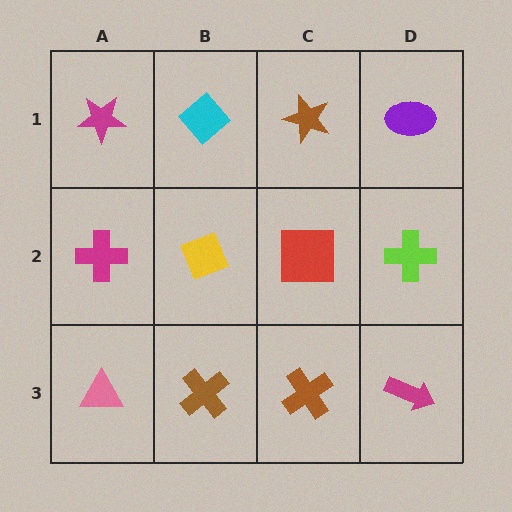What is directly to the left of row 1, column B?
A magenta star.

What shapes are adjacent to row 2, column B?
A cyan diamond (row 1, column B), a brown cross (row 3, column B), a magenta cross (row 2, column A), a red square (row 2, column C).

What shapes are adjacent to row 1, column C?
A red square (row 2, column C), a cyan diamond (row 1, column B), a purple ellipse (row 1, column D).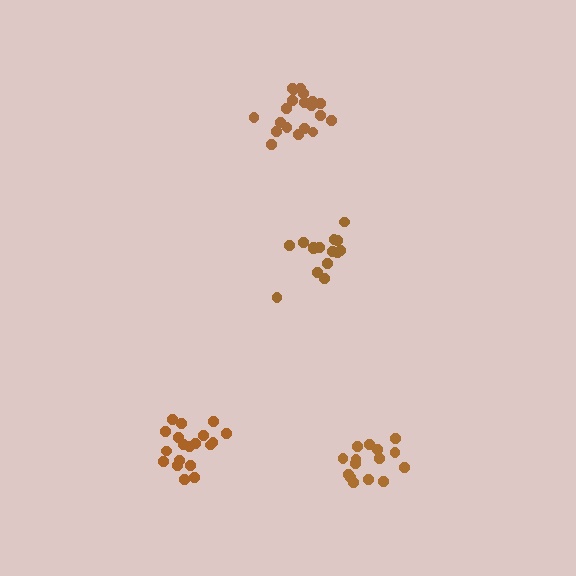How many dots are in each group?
Group 1: 20 dots, Group 2: 15 dots, Group 3: 15 dots, Group 4: 19 dots (69 total).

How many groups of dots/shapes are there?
There are 4 groups.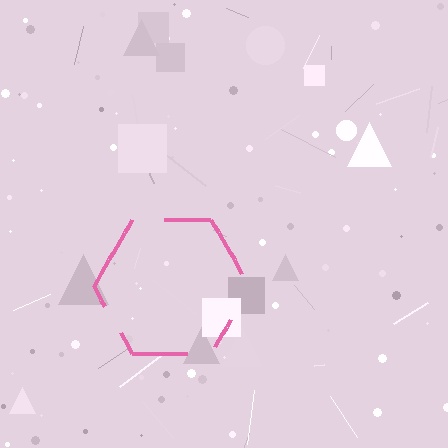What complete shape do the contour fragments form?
The contour fragments form a hexagon.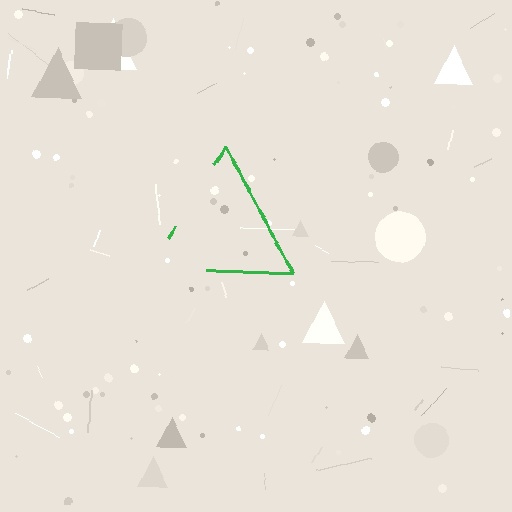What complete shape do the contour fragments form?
The contour fragments form a triangle.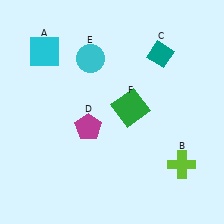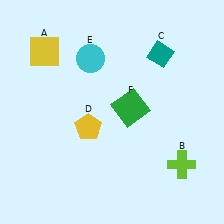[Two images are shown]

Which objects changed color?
A changed from cyan to yellow. D changed from magenta to yellow.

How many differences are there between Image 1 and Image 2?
There are 2 differences between the two images.